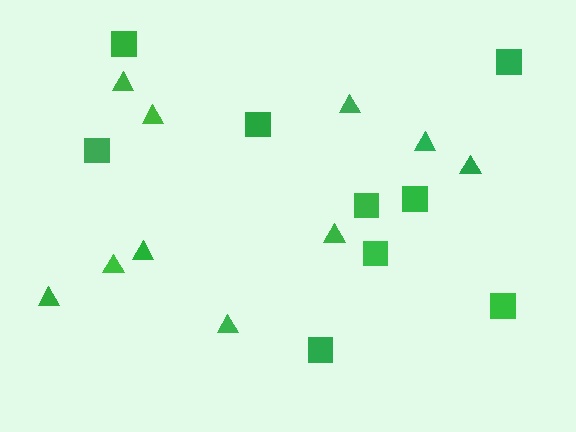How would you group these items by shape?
There are 2 groups: one group of squares (9) and one group of triangles (10).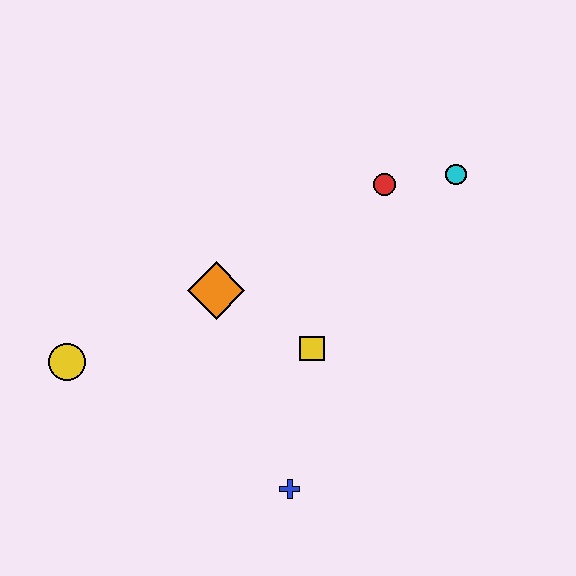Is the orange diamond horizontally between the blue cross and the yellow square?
No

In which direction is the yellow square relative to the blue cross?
The yellow square is above the blue cross.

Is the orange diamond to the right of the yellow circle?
Yes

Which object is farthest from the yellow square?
The yellow circle is farthest from the yellow square.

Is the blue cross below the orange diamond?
Yes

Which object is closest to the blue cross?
The yellow square is closest to the blue cross.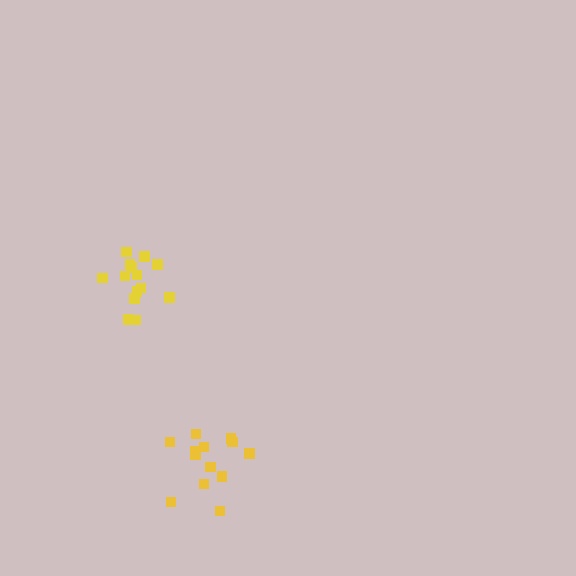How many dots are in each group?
Group 1: 14 dots, Group 2: 13 dots (27 total).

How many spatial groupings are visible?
There are 2 spatial groupings.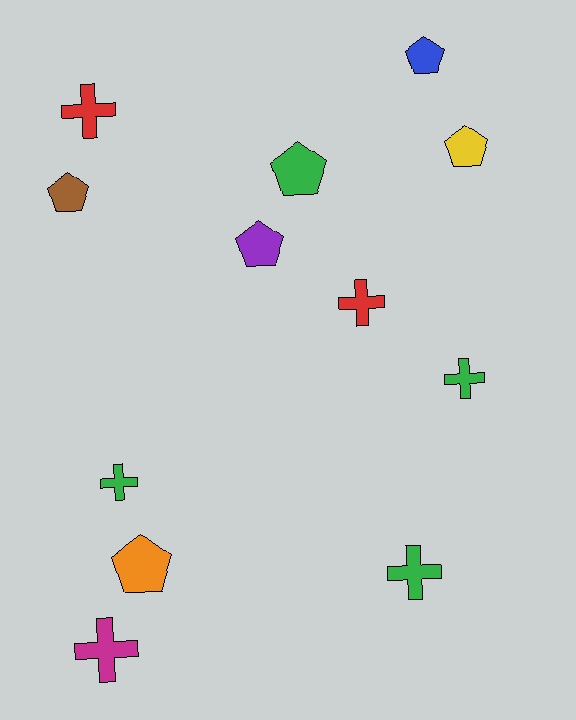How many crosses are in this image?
There are 6 crosses.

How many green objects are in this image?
There are 4 green objects.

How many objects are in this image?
There are 12 objects.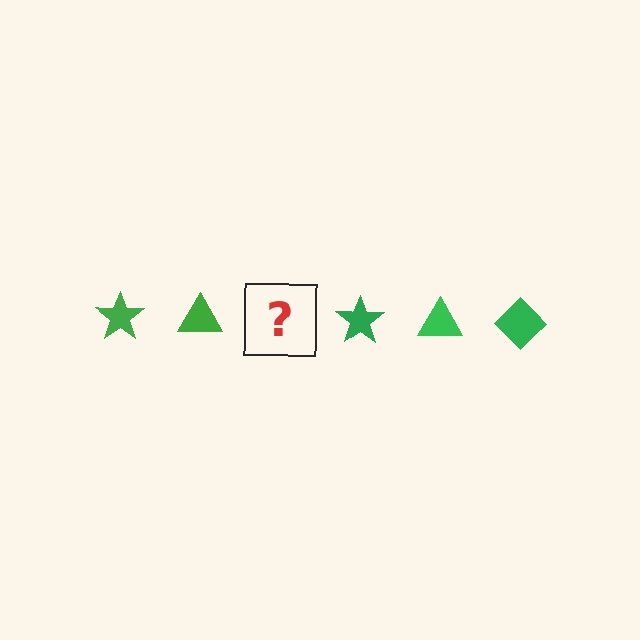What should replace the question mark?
The question mark should be replaced with a green diamond.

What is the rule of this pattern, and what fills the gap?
The rule is that the pattern cycles through star, triangle, diamond shapes in green. The gap should be filled with a green diamond.